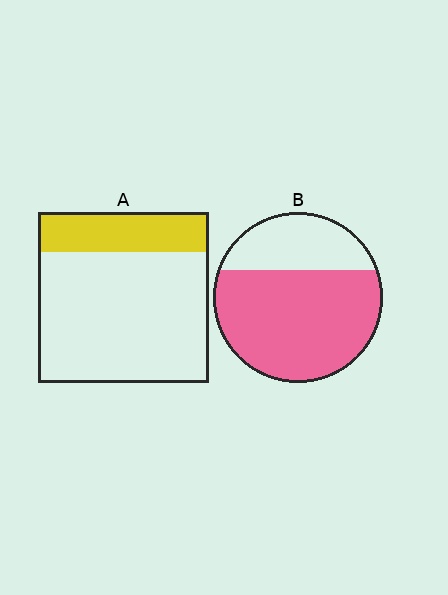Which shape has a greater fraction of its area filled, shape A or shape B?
Shape B.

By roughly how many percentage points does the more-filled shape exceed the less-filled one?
By roughly 45 percentage points (B over A).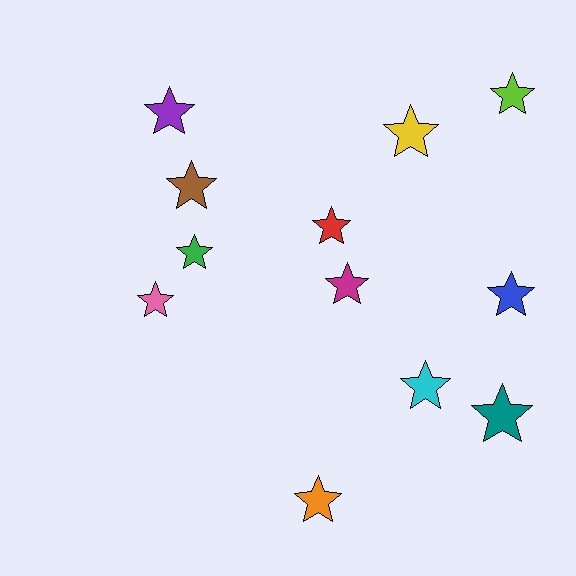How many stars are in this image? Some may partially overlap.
There are 12 stars.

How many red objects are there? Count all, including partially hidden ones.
There is 1 red object.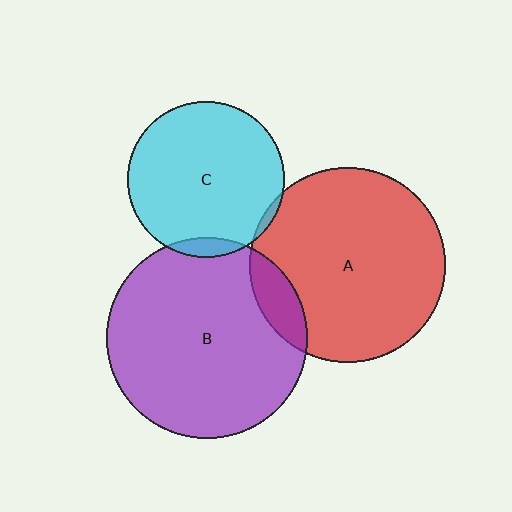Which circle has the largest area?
Circle B (purple).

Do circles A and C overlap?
Yes.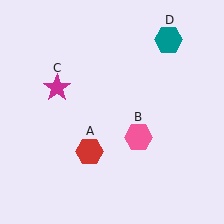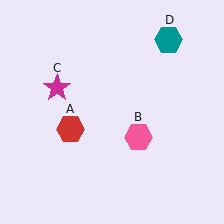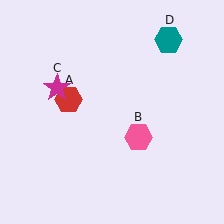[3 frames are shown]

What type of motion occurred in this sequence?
The red hexagon (object A) rotated clockwise around the center of the scene.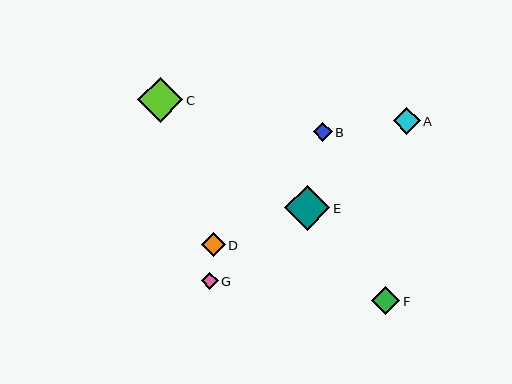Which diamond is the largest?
Diamond E is the largest with a size of approximately 45 pixels.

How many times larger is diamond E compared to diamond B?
Diamond E is approximately 2.4 times the size of diamond B.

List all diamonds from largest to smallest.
From largest to smallest: E, C, F, A, D, B, G.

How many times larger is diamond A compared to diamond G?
Diamond A is approximately 1.6 times the size of diamond G.